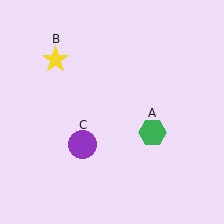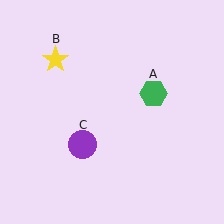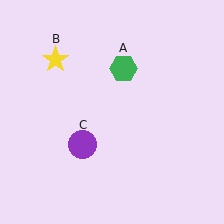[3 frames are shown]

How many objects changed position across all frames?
1 object changed position: green hexagon (object A).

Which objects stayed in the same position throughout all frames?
Yellow star (object B) and purple circle (object C) remained stationary.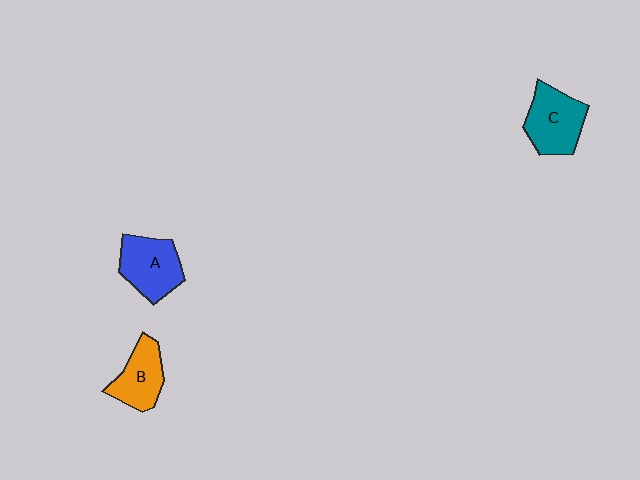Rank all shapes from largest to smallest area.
From largest to smallest: C (teal), A (blue), B (orange).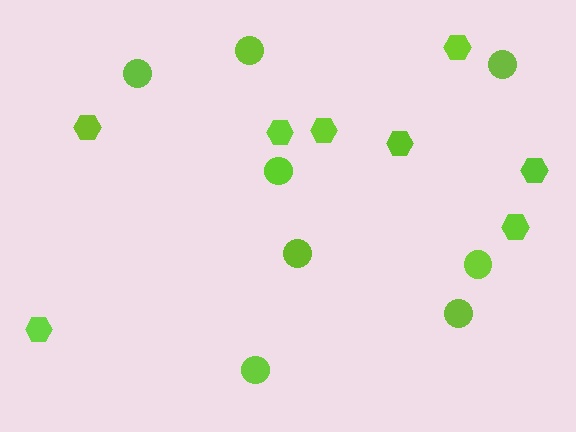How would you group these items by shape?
There are 2 groups: one group of hexagons (8) and one group of circles (8).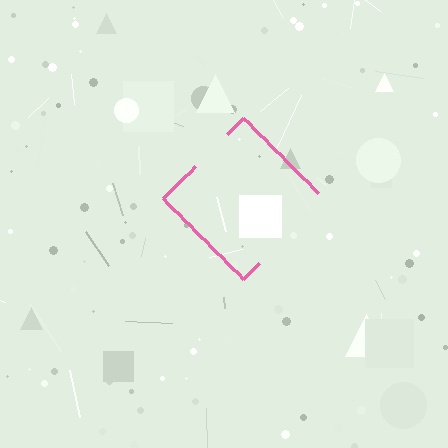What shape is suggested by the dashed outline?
The dashed outline suggests a diamond.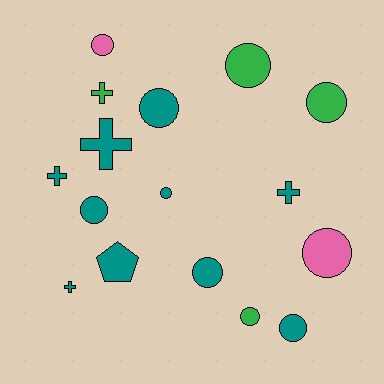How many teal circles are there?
There are 5 teal circles.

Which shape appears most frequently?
Circle, with 10 objects.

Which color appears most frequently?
Teal, with 10 objects.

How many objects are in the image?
There are 16 objects.